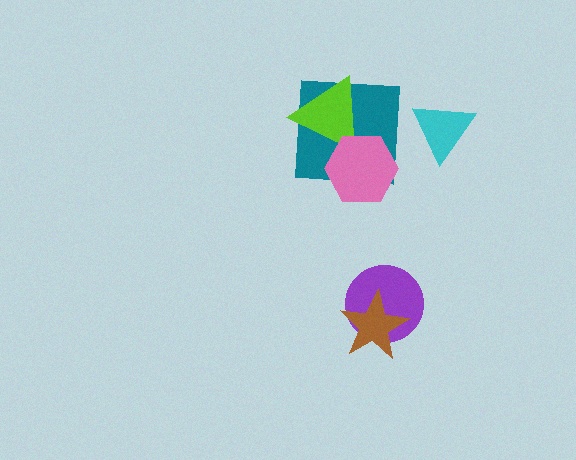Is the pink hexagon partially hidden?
No, no other shape covers it.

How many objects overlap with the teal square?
2 objects overlap with the teal square.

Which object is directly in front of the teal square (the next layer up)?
The lime triangle is directly in front of the teal square.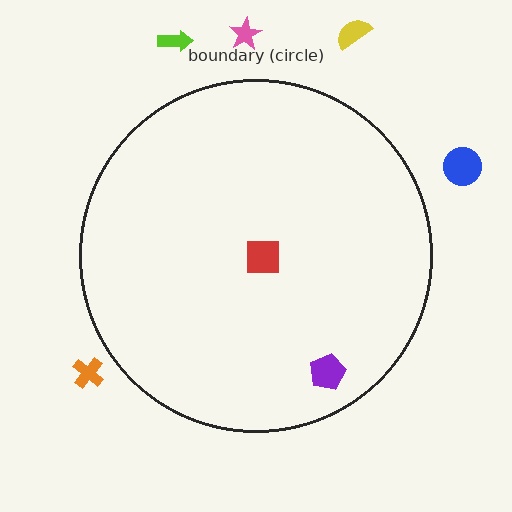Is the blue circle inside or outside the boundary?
Outside.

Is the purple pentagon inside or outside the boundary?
Inside.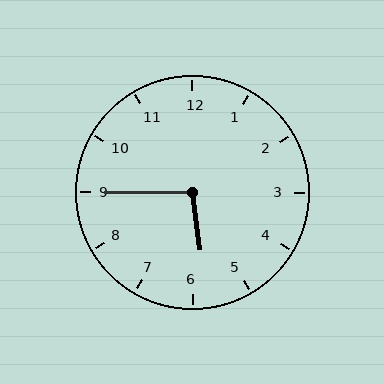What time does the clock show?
5:45.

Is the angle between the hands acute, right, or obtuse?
It is obtuse.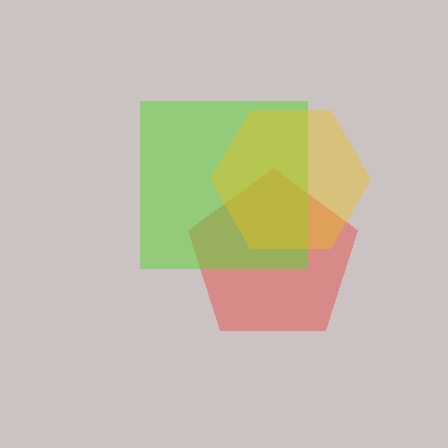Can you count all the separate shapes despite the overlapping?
Yes, there are 3 separate shapes.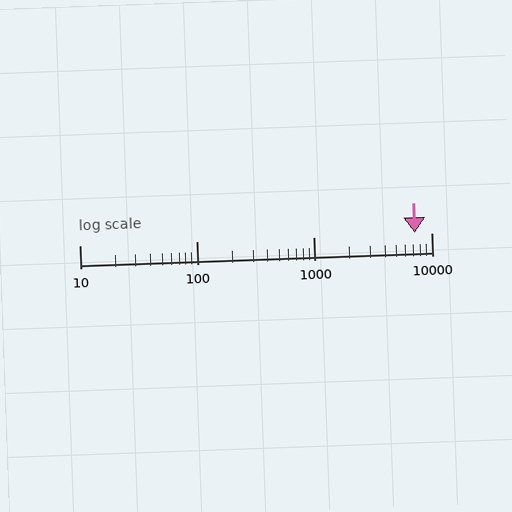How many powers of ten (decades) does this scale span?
The scale spans 3 decades, from 10 to 10000.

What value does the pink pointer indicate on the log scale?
The pointer indicates approximately 7300.